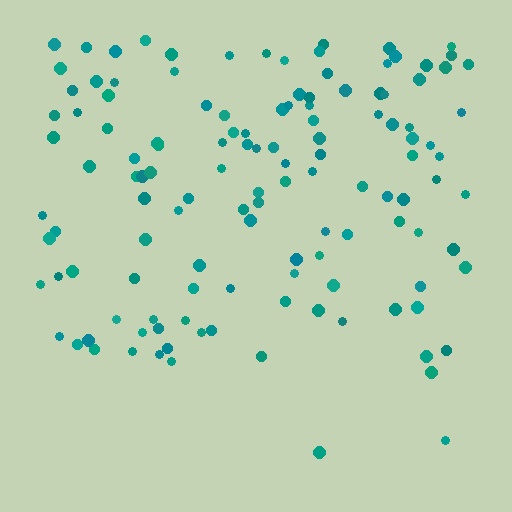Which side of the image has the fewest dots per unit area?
The bottom.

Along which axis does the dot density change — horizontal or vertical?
Vertical.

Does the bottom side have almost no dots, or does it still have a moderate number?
Still a moderate number, just noticeably fewer than the top.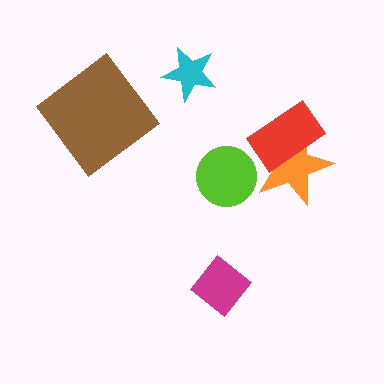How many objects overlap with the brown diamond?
0 objects overlap with the brown diamond.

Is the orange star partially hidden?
Yes, it is partially covered by another shape.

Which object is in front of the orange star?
The red rectangle is in front of the orange star.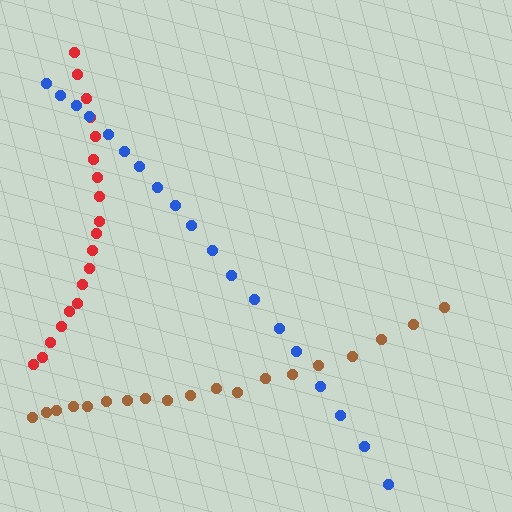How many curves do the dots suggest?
There are 3 distinct paths.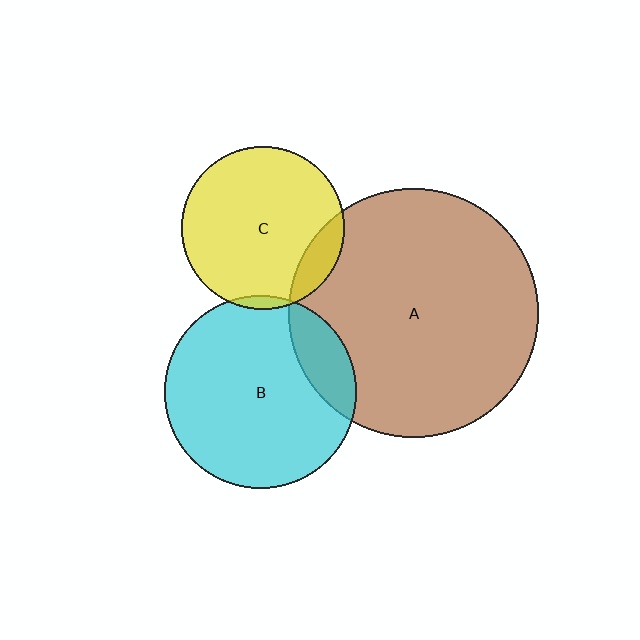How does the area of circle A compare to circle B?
Approximately 1.7 times.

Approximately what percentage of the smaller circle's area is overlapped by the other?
Approximately 5%.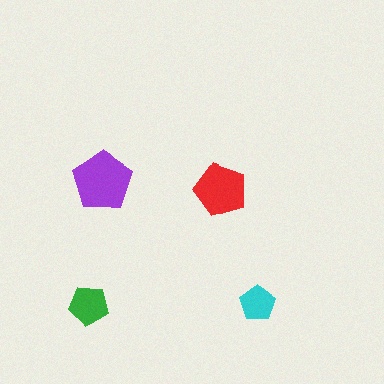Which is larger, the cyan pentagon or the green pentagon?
The green one.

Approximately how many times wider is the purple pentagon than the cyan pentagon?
About 1.5 times wider.